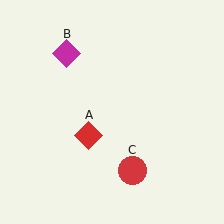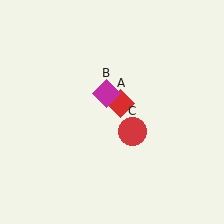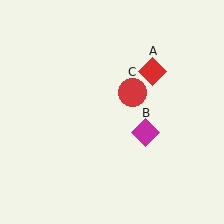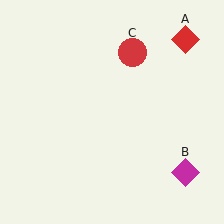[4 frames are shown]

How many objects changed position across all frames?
3 objects changed position: red diamond (object A), magenta diamond (object B), red circle (object C).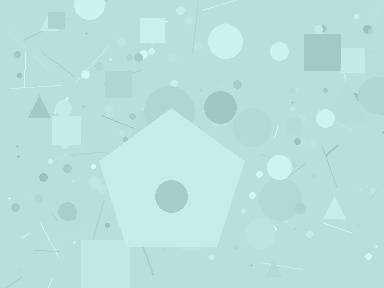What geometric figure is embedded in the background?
A pentagon is embedded in the background.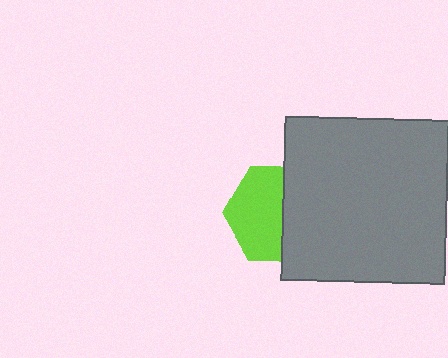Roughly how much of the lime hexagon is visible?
About half of it is visible (roughly 57%).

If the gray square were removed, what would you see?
You would see the complete lime hexagon.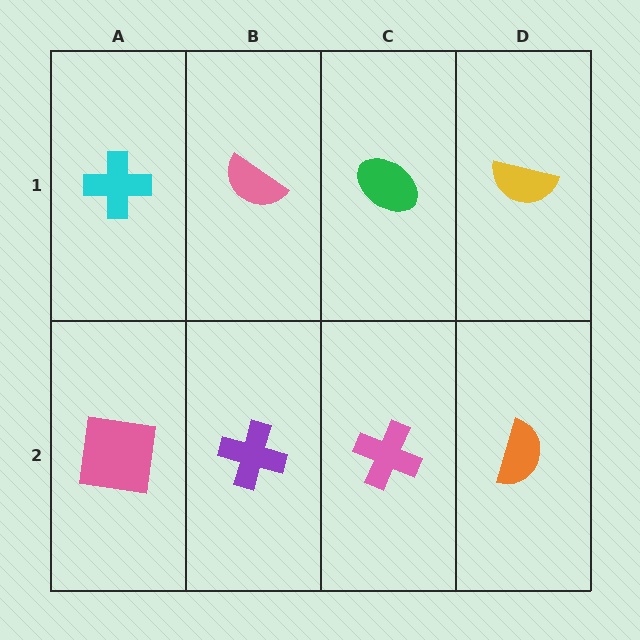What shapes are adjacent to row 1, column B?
A purple cross (row 2, column B), a cyan cross (row 1, column A), a green ellipse (row 1, column C).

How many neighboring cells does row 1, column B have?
3.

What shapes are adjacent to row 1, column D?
An orange semicircle (row 2, column D), a green ellipse (row 1, column C).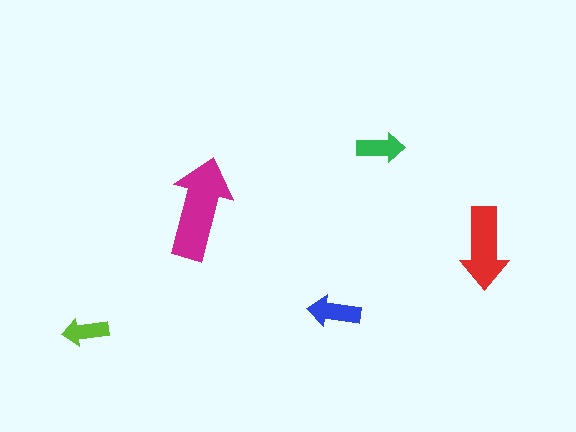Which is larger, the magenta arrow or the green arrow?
The magenta one.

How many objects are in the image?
There are 5 objects in the image.